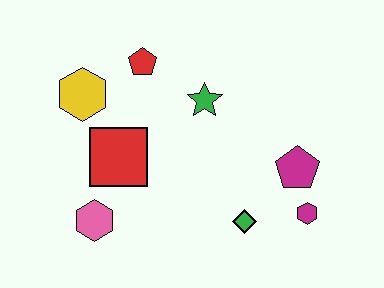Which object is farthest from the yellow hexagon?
The magenta hexagon is farthest from the yellow hexagon.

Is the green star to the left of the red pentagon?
No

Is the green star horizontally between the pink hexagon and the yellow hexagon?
No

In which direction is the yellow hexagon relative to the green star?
The yellow hexagon is to the left of the green star.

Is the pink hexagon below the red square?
Yes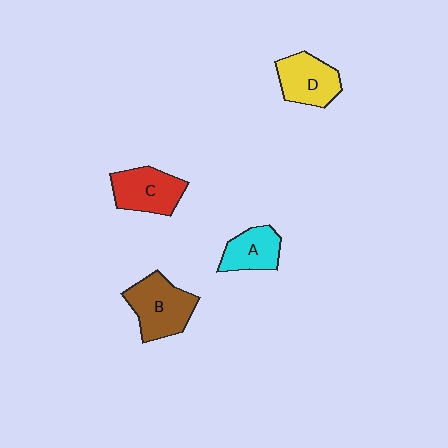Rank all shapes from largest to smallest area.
From largest to smallest: B (brown), C (red), D (yellow), A (cyan).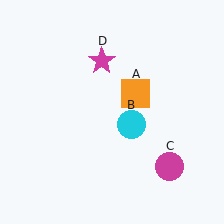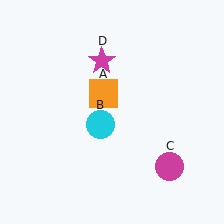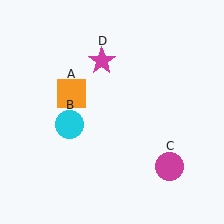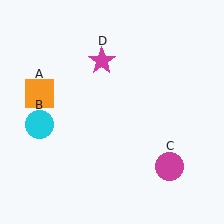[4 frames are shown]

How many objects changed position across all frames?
2 objects changed position: orange square (object A), cyan circle (object B).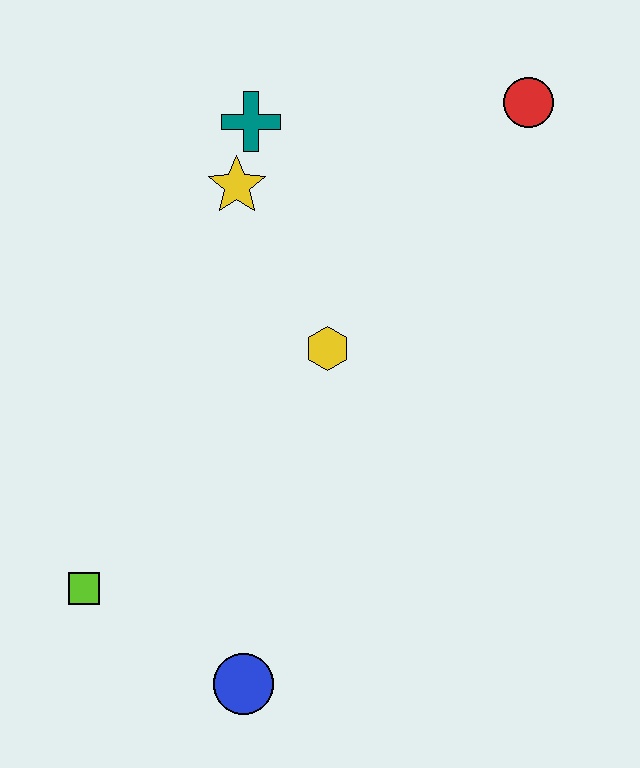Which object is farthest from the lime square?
The red circle is farthest from the lime square.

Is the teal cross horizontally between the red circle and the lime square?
Yes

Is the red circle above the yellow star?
Yes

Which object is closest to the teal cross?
The yellow star is closest to the teal cross.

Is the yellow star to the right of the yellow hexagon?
No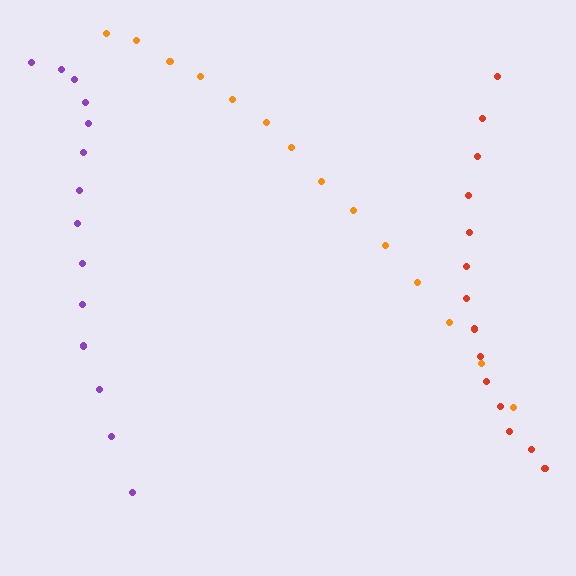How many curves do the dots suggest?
There are 3 distinct paths.